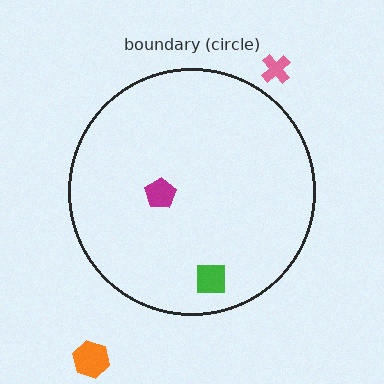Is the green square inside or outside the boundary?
Inside.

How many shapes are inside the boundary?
2 inside, 2 outside.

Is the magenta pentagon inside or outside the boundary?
Inside.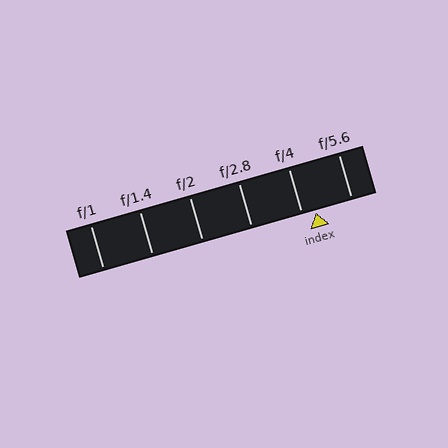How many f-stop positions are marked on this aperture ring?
There are 6 f-stop positions marked.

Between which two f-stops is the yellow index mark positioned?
The index mark is between f/4 and f/5.6.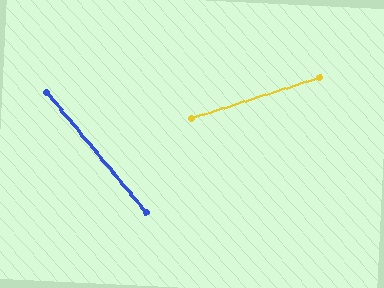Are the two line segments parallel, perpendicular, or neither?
Neither parallel nor perpendicular — they differ by about 68°.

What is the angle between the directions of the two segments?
Approximately 68 degrees.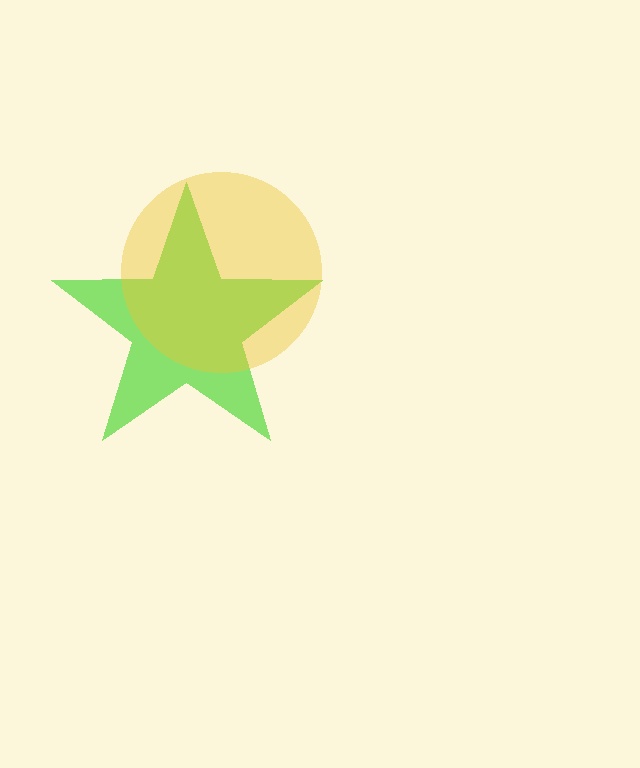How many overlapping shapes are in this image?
There are 2 overlapping shapes in the image.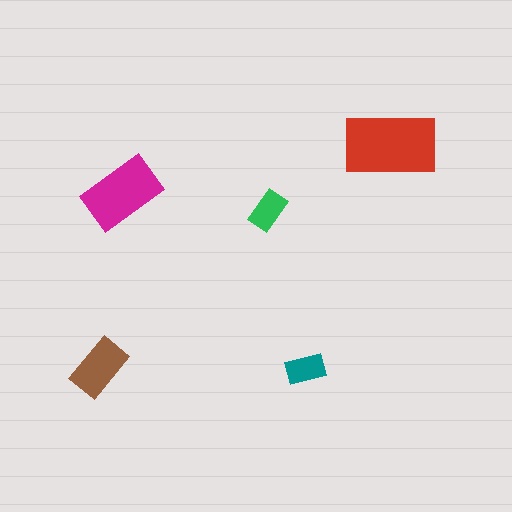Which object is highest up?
The red rectangle is topmost.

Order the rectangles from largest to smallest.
the red one, the magenta one, the brown one, the green one, the teal one.